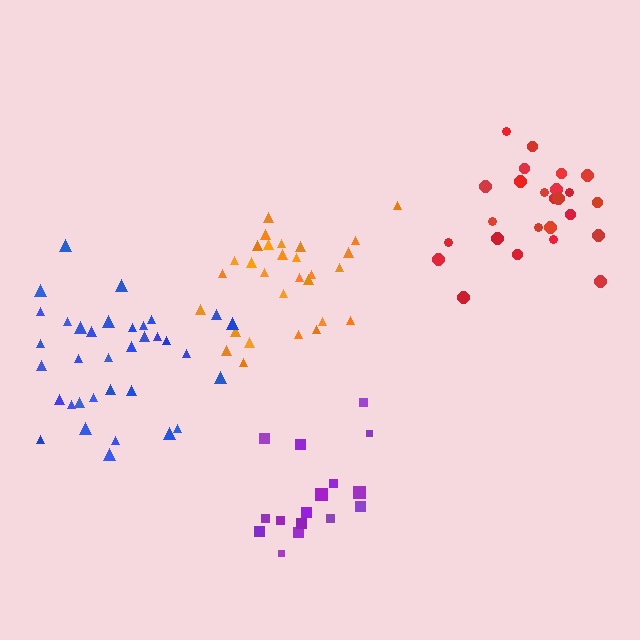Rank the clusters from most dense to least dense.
orange, red, blue, purple.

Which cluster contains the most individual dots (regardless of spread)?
Blue (35).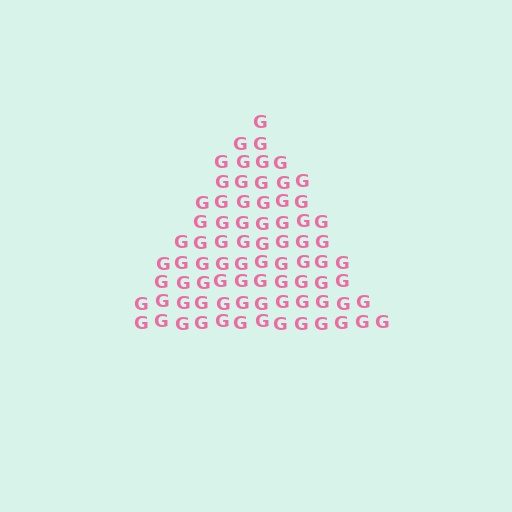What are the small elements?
The small elements are letter G's.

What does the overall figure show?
The overall figure shows a triangle.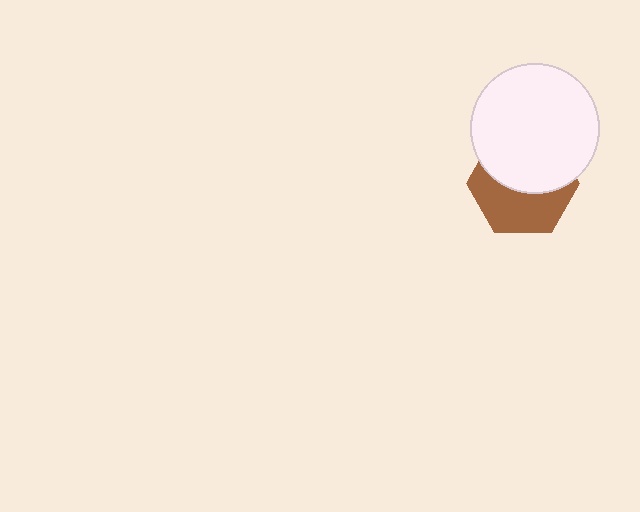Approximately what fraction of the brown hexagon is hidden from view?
Roughly 52% of the brown hexagon is hidden behind the white circle.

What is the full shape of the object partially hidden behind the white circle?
The partially hidden object is a brown hexagon.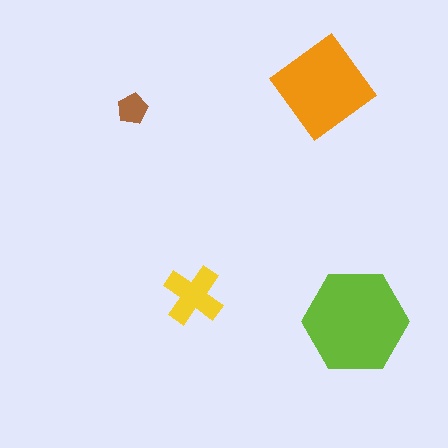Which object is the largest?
The lime hexagon.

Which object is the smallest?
The brown pentagon.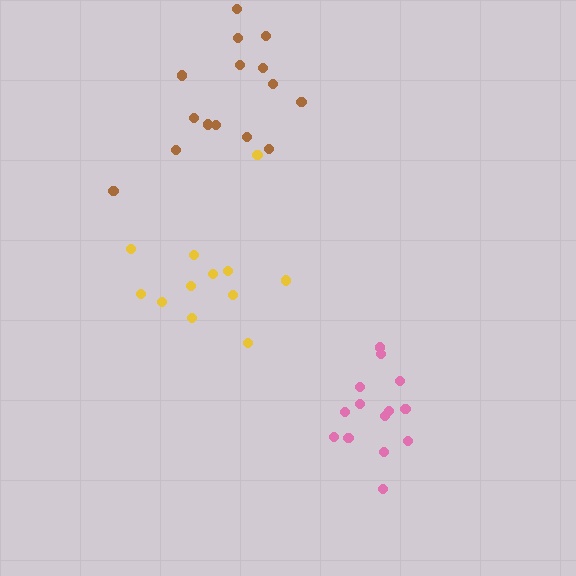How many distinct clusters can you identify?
There are 3 distinct clusters.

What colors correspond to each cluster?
The clusters are colored: yellow, pink, brown.